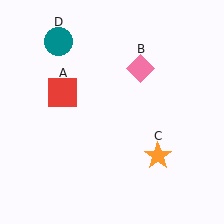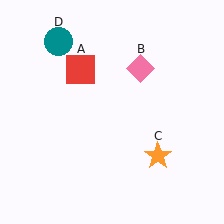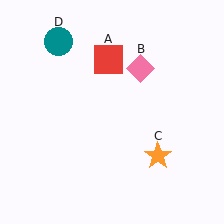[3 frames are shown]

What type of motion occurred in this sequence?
The red square (object A) rotated clockwise around the center of the scene.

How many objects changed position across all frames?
1 object changed position: red square (object A).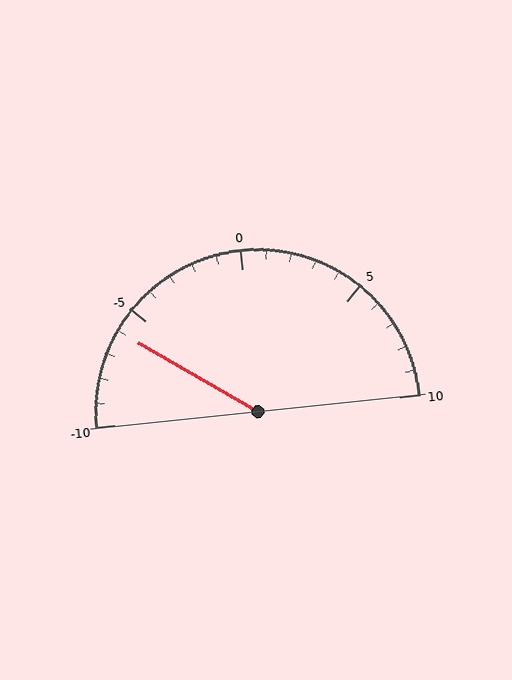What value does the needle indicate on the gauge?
The needle indicates approximately -6.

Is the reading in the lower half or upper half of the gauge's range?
The reading is in the lower half of the range (-10 to 10).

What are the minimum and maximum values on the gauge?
The gauge ranges from -10 to 10.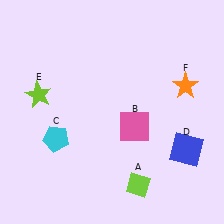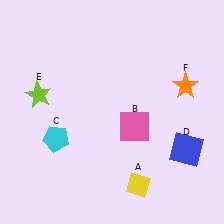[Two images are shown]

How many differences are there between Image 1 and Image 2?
There is 1 difference between the two images.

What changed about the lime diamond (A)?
In Image 1, A is lime. In Image 2, it changed to yellow.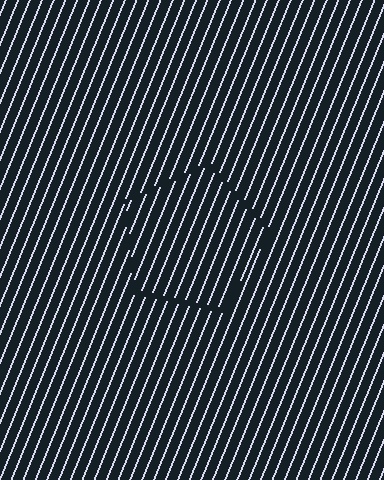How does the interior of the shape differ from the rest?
The interior of the shape contains the same grating, shifted by half a period — the contour is defined by the phase discontinuity where line-ends from the inner and outer gratings abut.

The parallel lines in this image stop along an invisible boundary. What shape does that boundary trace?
An illusory pentagon. The interior of the shape contains the same grating, shifted by half a period — the contour is defined by the phase discontinuity where line-ends from the inner and outer gratings abut.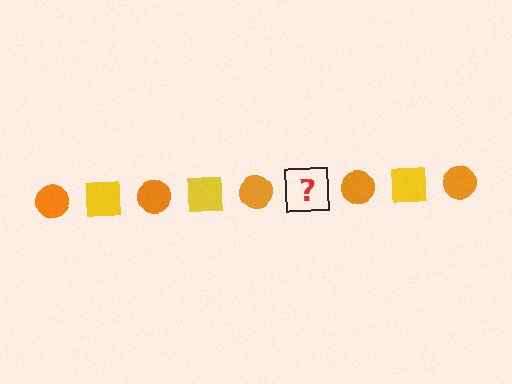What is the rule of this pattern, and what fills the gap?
The rule is that the pattern alternates between orange circle and yellow square. The gap should be filled with a yellow square.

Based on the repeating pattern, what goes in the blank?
The blank should be a yellow square.